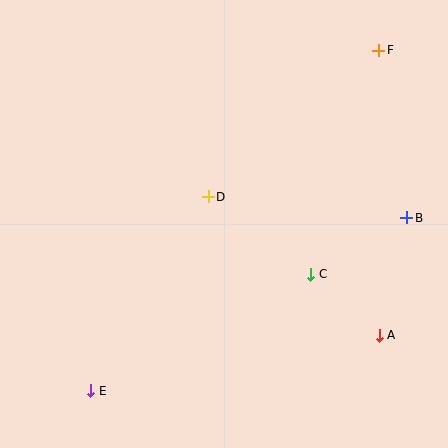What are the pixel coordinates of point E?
Point E is at (91, 391).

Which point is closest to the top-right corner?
Point F is closest to the top-right corner.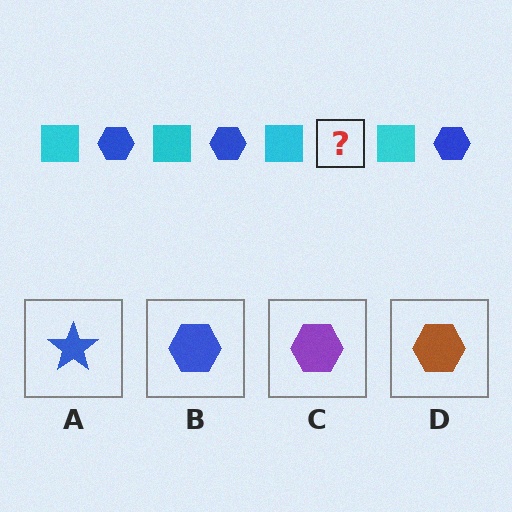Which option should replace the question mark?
Option B.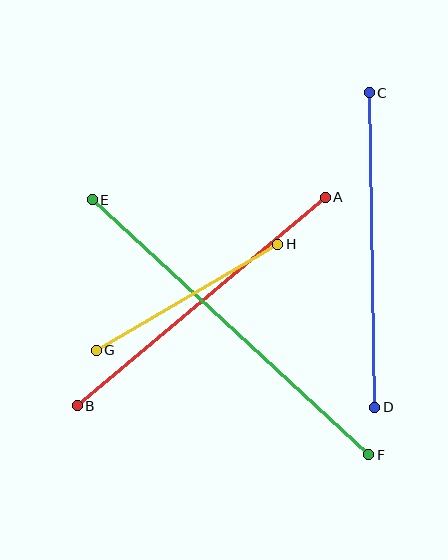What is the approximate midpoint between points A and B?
The midpoint is at approximately (201, 302) pixels.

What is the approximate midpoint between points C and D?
The midpoint is at approximately (372, 250) pixels.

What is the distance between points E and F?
The distance is approximately 376 pixels.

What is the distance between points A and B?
The distance is approximately 324 pixels.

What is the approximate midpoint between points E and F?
The midpoint is at approximately (230, 327) pixels.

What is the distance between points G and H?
The distance is approximately 210 pixels.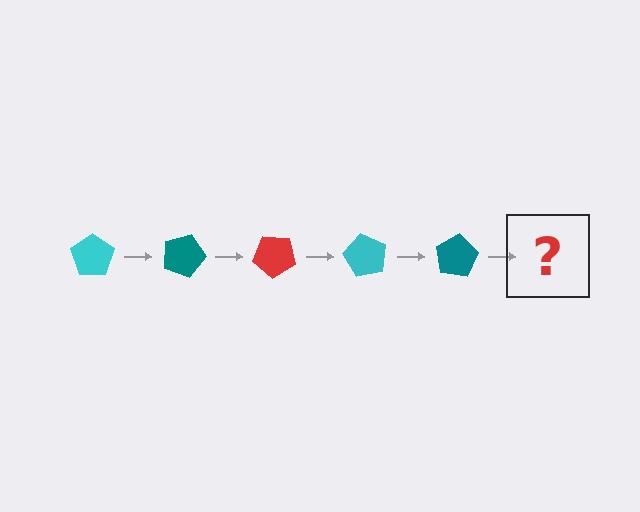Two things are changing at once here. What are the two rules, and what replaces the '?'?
The two rules are that it rotates 20 degrees each step and the color cycles through cyan, teal, and red. The '?' should be a red pentagon, rotated 100 degrees from the start.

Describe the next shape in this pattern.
It should be a red pentagon, rotated 100 degrees from the start.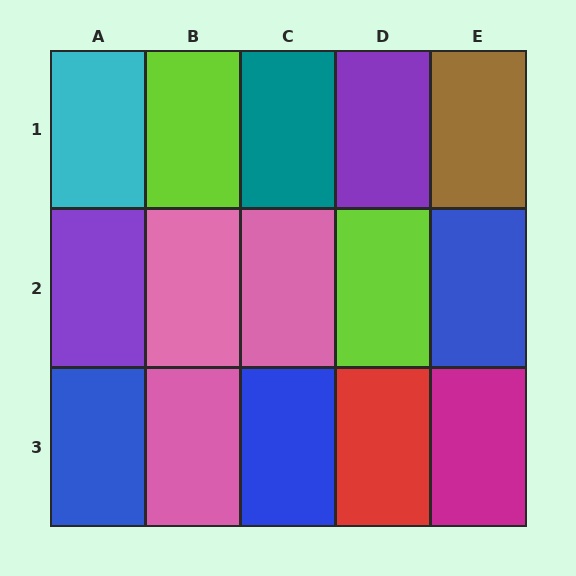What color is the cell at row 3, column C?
Blue.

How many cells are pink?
3 cells are pink.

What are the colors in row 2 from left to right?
Purple, pink, pink, lime, blue.